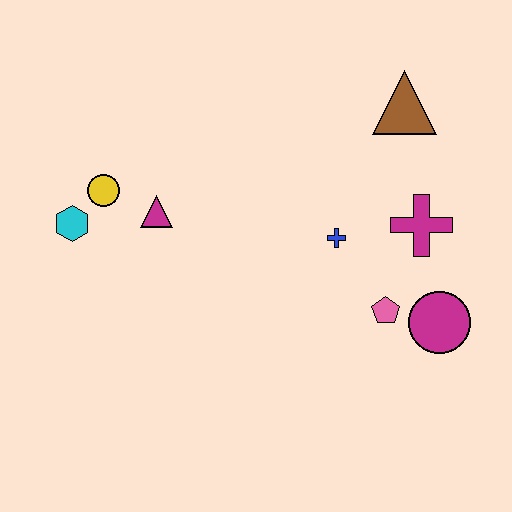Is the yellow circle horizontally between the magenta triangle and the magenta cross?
No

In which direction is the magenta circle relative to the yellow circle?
The magenta circle is to the right of the yellow circle.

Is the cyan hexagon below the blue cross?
No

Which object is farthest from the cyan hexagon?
The magenta circle is farthest from the cyan hexagon.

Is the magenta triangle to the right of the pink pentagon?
No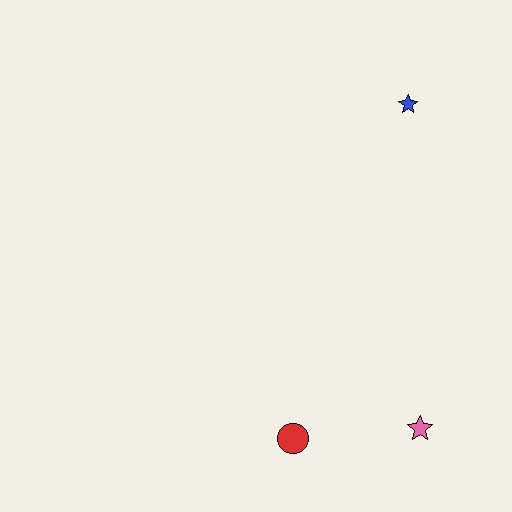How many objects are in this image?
There are 3 objects.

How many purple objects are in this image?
There are no purple objects.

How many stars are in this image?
There are 2 stars.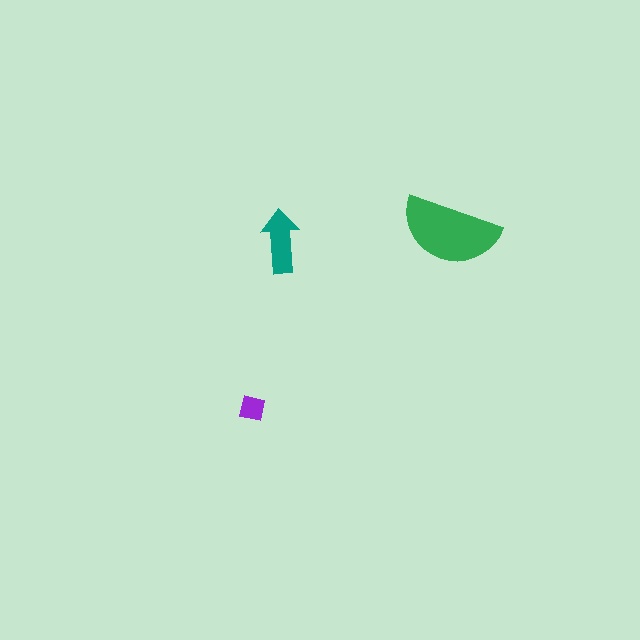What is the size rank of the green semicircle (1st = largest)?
1st.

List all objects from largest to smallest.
The green semicircle, the teal arrow, the purple square.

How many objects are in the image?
There are 3 objects in the image.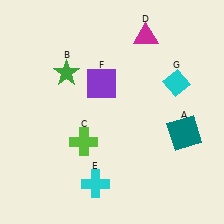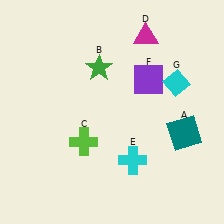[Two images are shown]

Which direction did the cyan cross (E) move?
The cyan cross (E) moved right.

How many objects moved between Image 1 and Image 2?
3 objects moved between the two images.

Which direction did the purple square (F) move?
The purple square (F) moved right.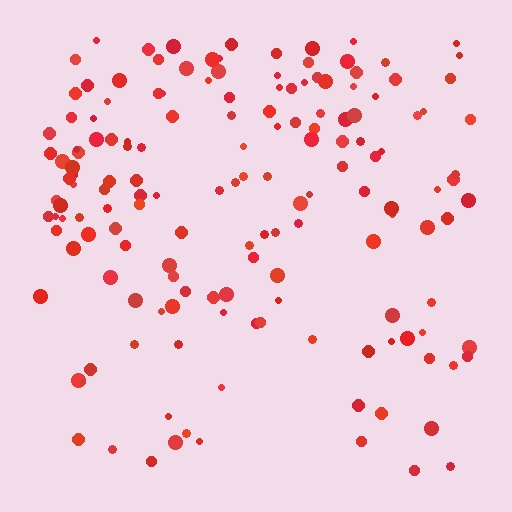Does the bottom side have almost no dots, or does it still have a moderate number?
Still a moderate number, just noticeably fewer than the top.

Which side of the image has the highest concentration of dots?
The top.